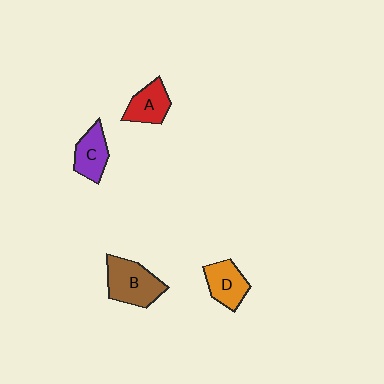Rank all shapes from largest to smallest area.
From largest to smallest: B (brown), D (orange), C (purple), A (red).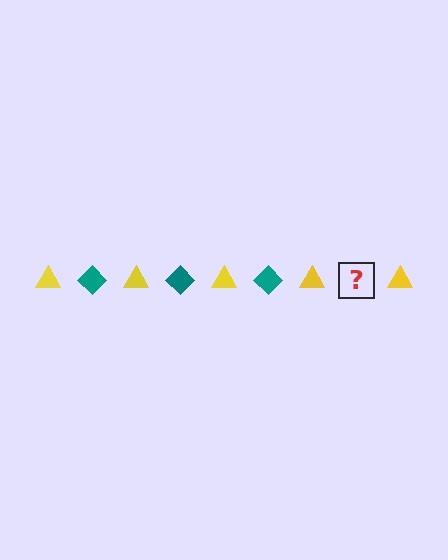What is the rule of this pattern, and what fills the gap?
The rule is that the pattern alternates between yellow triangle and teal diamond. The gap should be filled with a teal diamond.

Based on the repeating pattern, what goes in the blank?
The blank should be a teal diamond.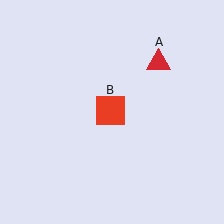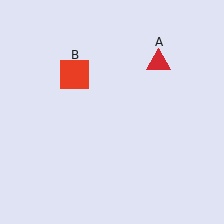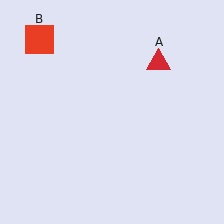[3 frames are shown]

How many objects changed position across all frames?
1 object changed position: red square (object B).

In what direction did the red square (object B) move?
The red square (object B) moved up and to the left.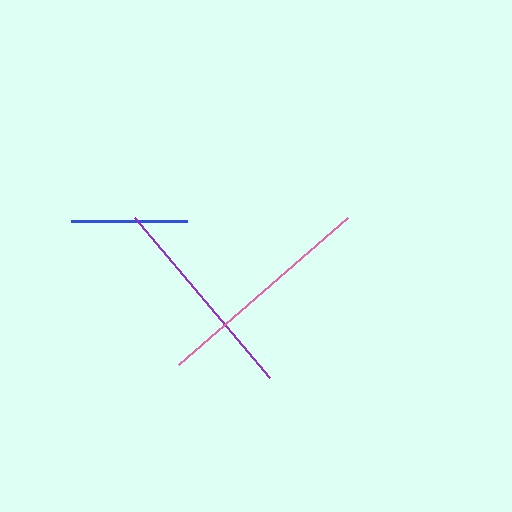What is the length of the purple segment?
The purple segment is approximately 209 pixels long.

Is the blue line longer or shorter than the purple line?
The purple line is longer than the blue line.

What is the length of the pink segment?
The pink segment is approximately 224 pixels long.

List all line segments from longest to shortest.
From longest to shortest: pink, purple, blue.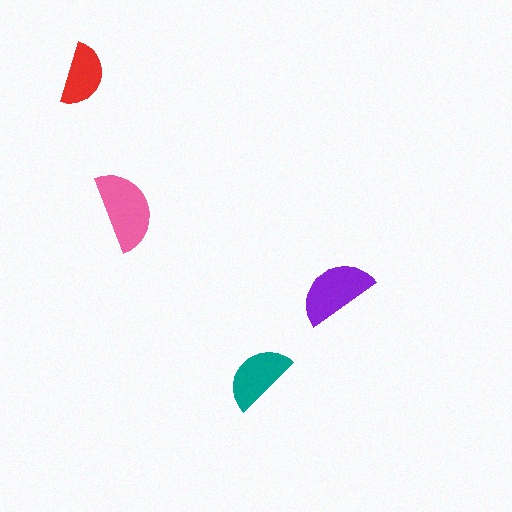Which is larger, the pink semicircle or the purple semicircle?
The pink one.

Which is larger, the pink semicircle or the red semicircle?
The pink one.